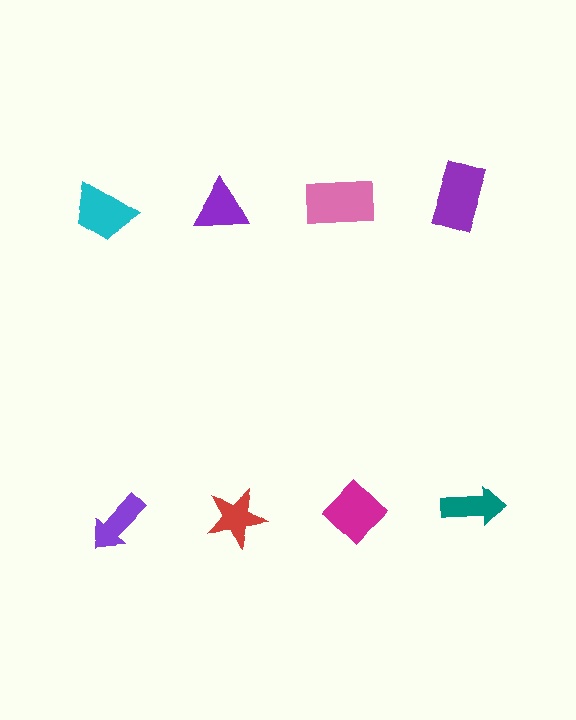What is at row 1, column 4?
A purple rectangle.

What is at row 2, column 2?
A red star.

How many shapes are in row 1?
4 shapes.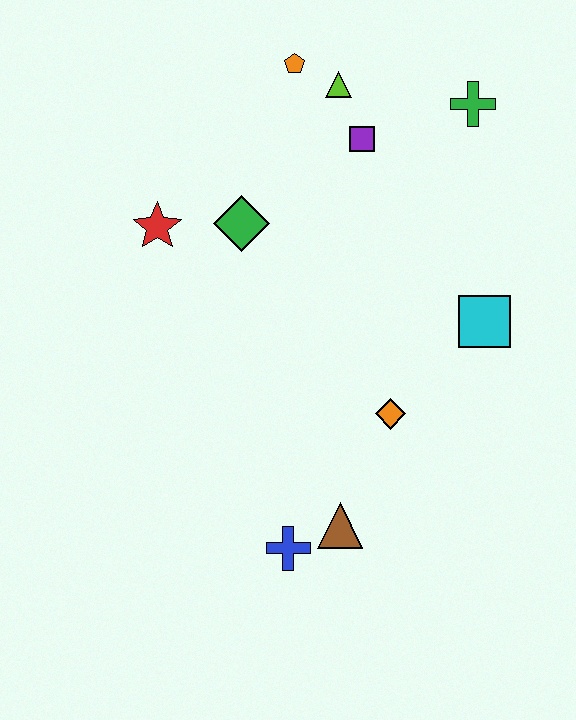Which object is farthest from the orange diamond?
The orange pentagon is farthest from the orange diamond.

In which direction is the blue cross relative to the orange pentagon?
The blue cross is below the orange pentagon.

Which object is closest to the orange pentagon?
The lime triangle is closest to the orange pentagon.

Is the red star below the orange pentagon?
Yes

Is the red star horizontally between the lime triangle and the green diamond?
No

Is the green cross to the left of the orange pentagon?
No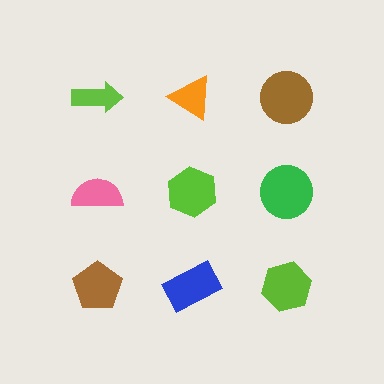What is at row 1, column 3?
A brown circle.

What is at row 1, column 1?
A lime arrow.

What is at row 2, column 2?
A lime hexagon.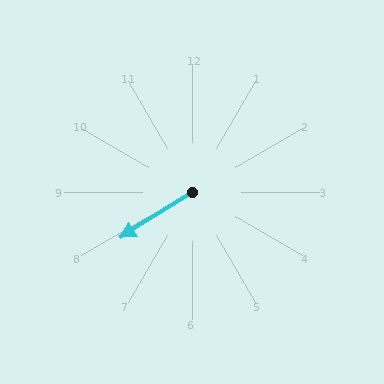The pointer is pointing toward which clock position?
Roughly 8 o'clock.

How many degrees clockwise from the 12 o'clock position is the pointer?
Approximately 238 degrees.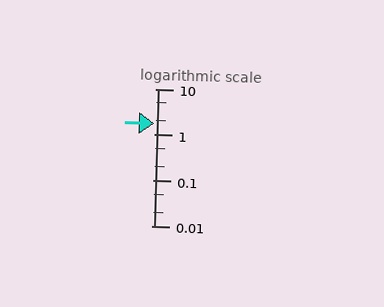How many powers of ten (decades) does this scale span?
The scale spans 3 decades, from 0.01 to 10.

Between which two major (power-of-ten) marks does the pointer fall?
The pointer is between 1 and 10.